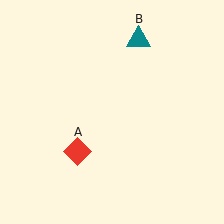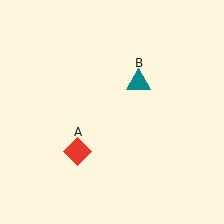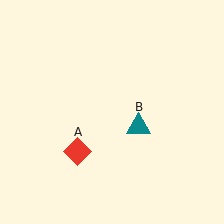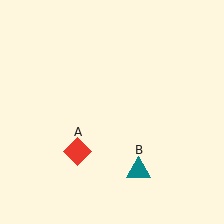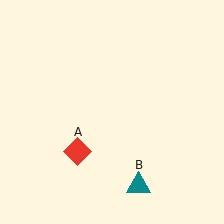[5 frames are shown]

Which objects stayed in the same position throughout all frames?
Red diamond (object A) remained stationary.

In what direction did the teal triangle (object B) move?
The teal triangle (object B) moved down.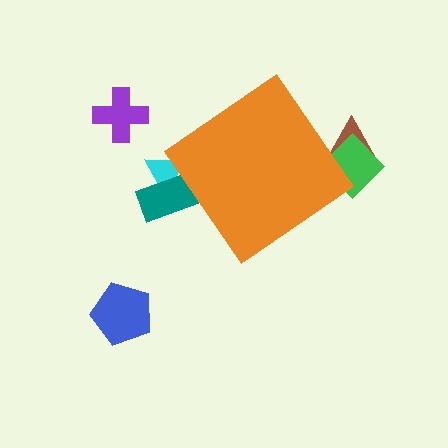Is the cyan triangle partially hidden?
Yes, the cyan triangle is partially hidden behind the orange diamond.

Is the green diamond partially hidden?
Yes, the green diamond is partially hidden behind the orange diamond.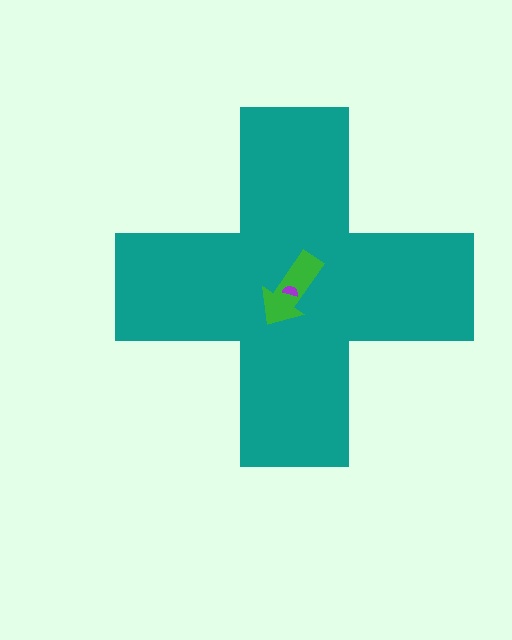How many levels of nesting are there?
3.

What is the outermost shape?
The teal cross.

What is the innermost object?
The purple semicircle.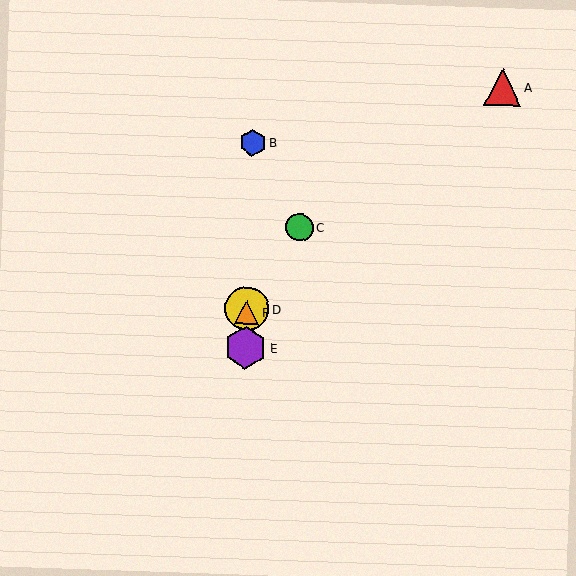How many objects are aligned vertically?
4 objects (B, D, E, F) are aligned vertically.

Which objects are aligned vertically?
Objects B, D, E, F are aligned vertically.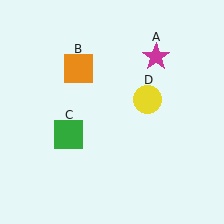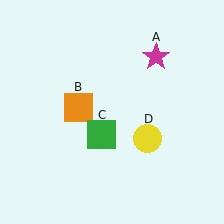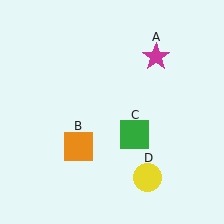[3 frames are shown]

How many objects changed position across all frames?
3 objects changed position: orange square (object B), green square (object C), yellow circle (object D).